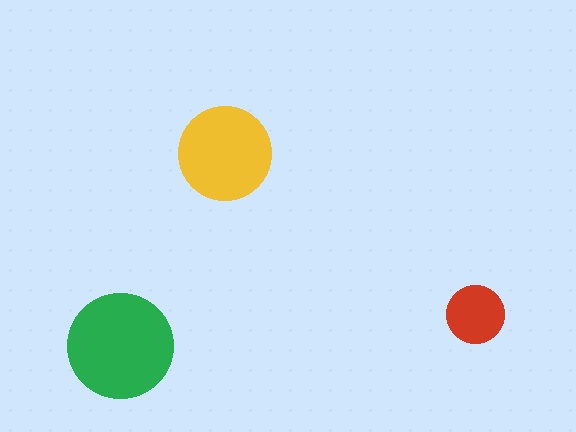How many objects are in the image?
There are 3 objects in the image.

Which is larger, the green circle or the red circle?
The green one.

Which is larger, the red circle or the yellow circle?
The yellow one.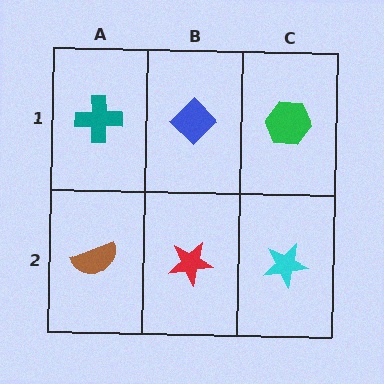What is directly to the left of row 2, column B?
A brown semicircle.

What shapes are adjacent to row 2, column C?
A green hexagon (row 1, column C), a red star (row 2, column B).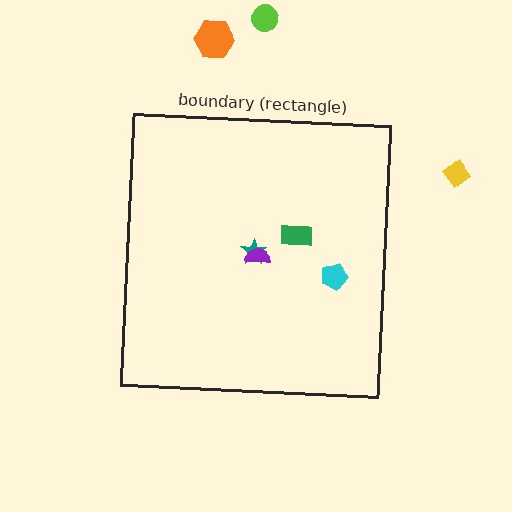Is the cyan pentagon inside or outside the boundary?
Inside.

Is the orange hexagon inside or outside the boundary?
Outside.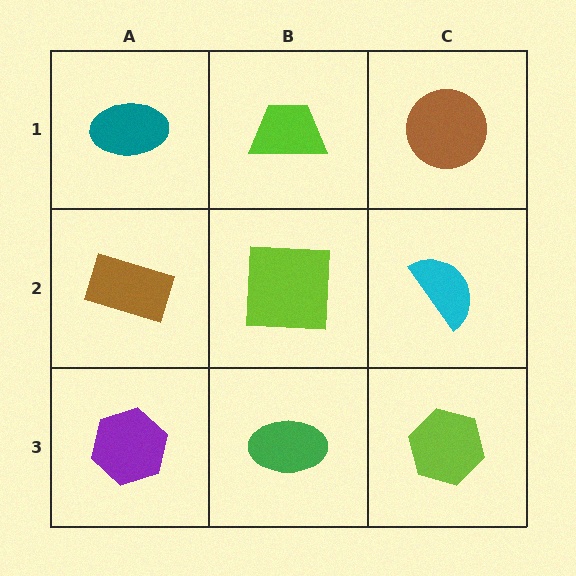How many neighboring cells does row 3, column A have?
2.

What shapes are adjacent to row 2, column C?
A brown circle (row 1, column C), a lime hexagon (row 3, column C), a lime square (row 2, column B).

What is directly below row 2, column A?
A purple hexagon.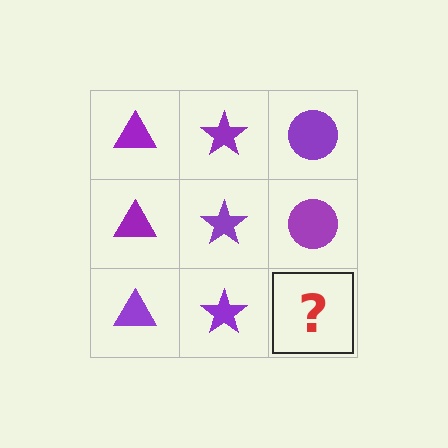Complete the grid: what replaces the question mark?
The question mark should be replaced with a purple circle.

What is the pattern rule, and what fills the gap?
The rule is that each column has a consistent shape. The gap should be filled with a purple circle.